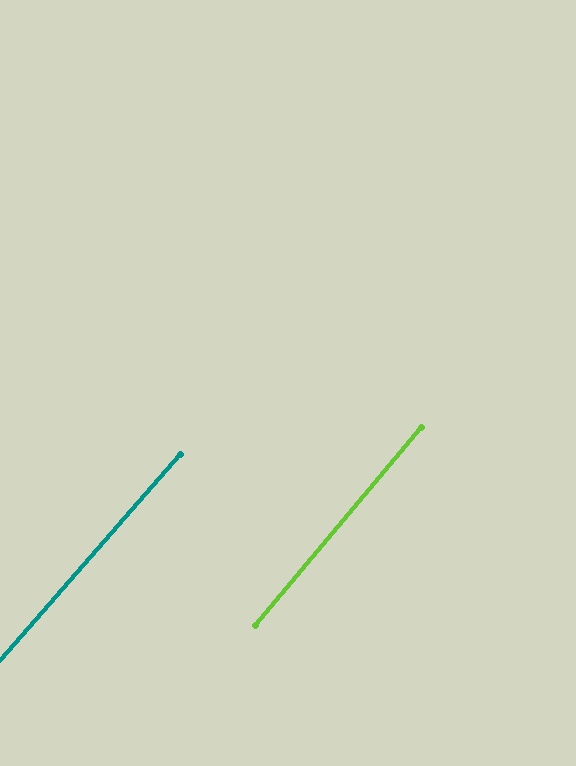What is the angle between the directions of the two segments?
Approximately 1 degree.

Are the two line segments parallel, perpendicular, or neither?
Parallel — their directions differ by only 1.2°.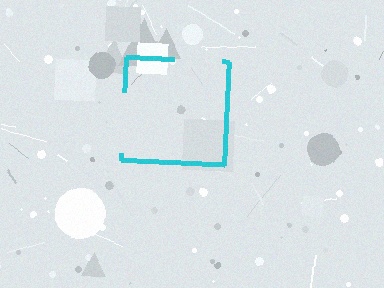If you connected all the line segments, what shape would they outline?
They would outline a square.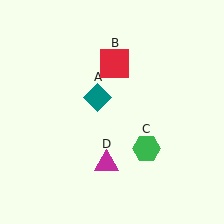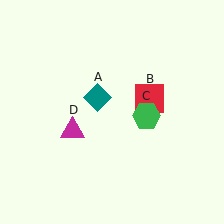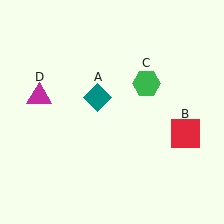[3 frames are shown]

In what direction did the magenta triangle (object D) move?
The magenta triangle (object D) moved up and to the left.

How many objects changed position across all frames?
3 objects changed position: red square (object B), green hexagon (object C), magenta triangle (object D).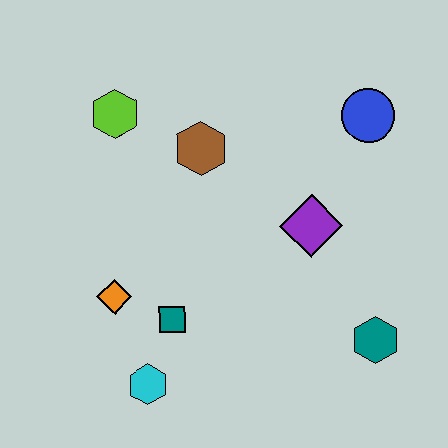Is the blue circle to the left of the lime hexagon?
No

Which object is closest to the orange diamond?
The teal square is closest to the orange diamond.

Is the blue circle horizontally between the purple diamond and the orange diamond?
No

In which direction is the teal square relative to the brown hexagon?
The teal square is below the brown hexagon.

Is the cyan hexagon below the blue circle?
Yes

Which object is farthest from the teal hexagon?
The lime hexagon is farthest from the teal hexagon.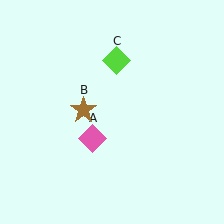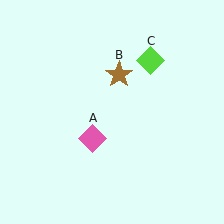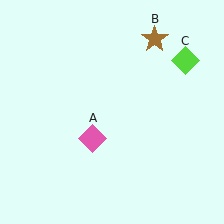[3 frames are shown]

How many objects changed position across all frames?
2 objects changed position: brown star (object B), lime diamond (object C).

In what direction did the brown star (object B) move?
The brown star (object B) moved up and to the right.